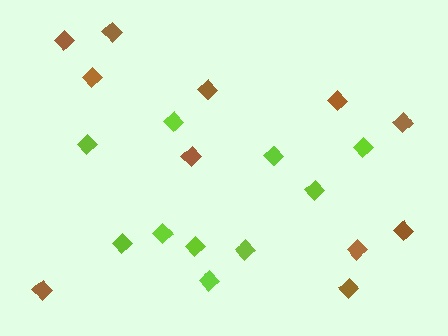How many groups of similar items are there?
There are 2 groups: one group of lime diamonds (10) and one group of brown diamonds (11).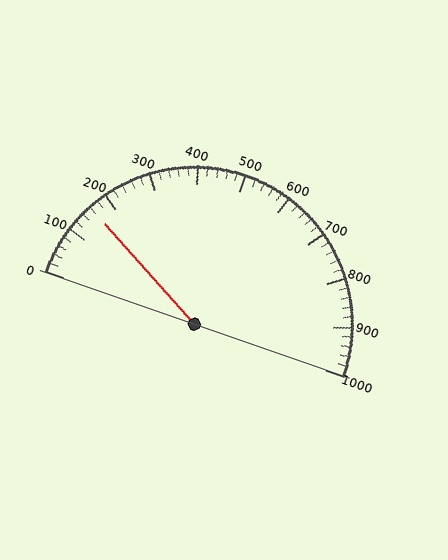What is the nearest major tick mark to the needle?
The nearest major tick mark is 200.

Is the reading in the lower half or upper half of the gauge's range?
The reading is in the lower half of the range (0 to 1000).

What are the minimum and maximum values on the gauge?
The gauge ranges from 0 to 1000.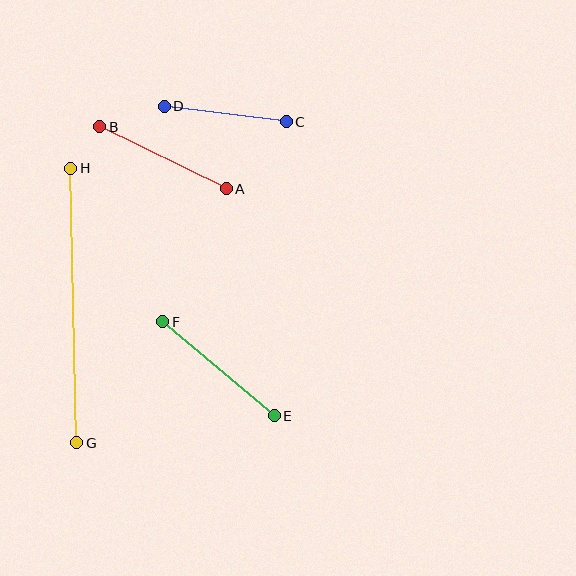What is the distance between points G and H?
The distance is approximately 275 pixels.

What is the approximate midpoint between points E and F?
The midpoint is at approximately (219, 369) pixels.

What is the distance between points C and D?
The distance is approximately 123 pixels.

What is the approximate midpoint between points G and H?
The midpoint is at approximately (74, 306) pixels.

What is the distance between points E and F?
The distance is approximately 146 pixels.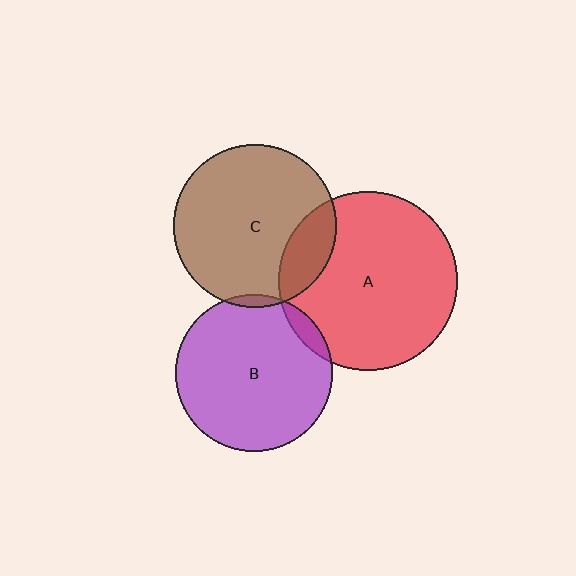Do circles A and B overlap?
Yes.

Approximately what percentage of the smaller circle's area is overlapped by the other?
Approximately 5%.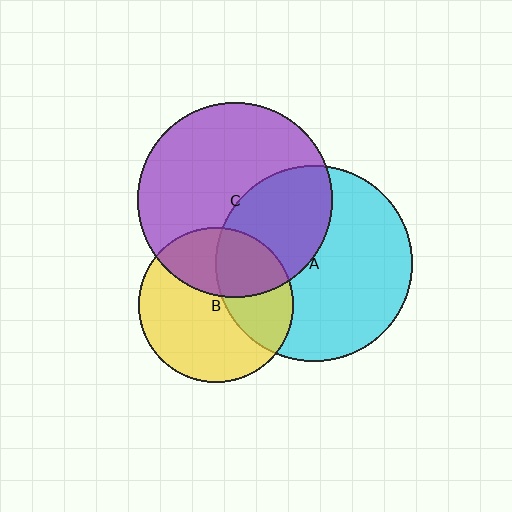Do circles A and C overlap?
Yes.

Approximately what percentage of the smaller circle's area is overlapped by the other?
Approximately 40%.